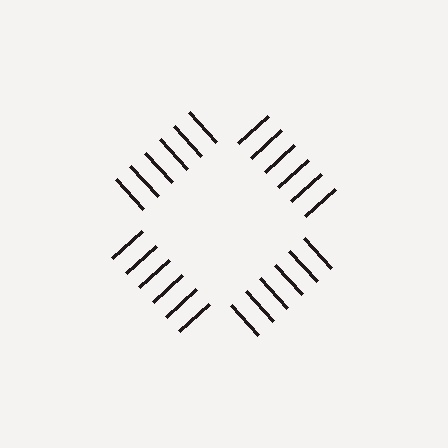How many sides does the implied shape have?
4 sides — the line-ends trace a square.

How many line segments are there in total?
24 — 6 along each of the 4 edges.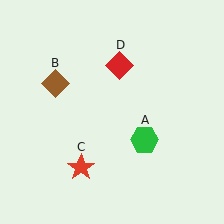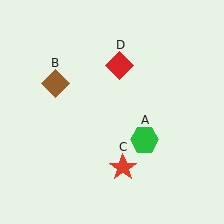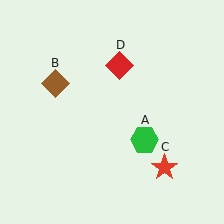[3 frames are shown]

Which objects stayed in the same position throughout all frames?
Green hexagon (object A) and brown diamond (object B) and red diamond (object D) remained stationary.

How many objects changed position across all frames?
1 object changed position: red star (object C).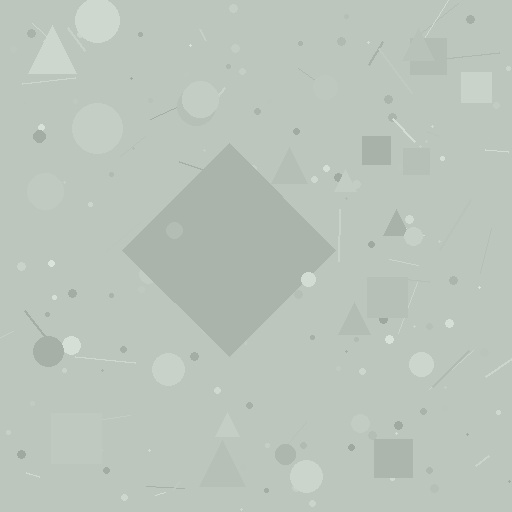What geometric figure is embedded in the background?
A diamond is embedded in the background.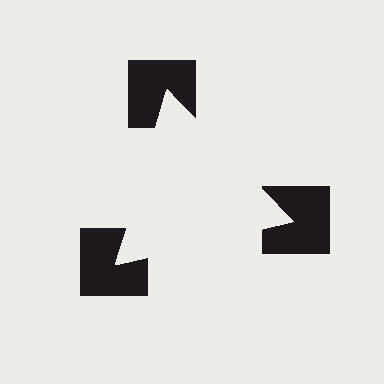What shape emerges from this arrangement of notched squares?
An illusory triangle — its edges are inferred from the aligned wedge cuts in the notched squares, not physically drawn.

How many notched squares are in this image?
There are 3 — one at each vertex of the illusory triangle.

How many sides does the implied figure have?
3 sides.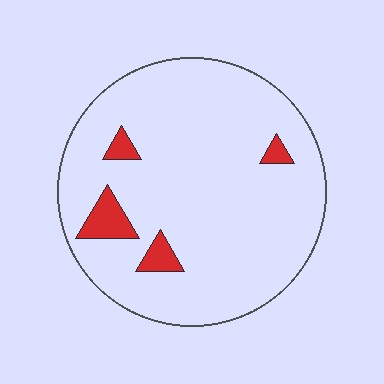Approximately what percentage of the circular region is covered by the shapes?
Approximately 5%.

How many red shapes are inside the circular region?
4.